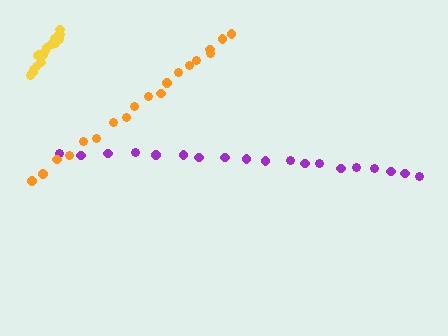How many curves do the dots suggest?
There are 3 distinct paths.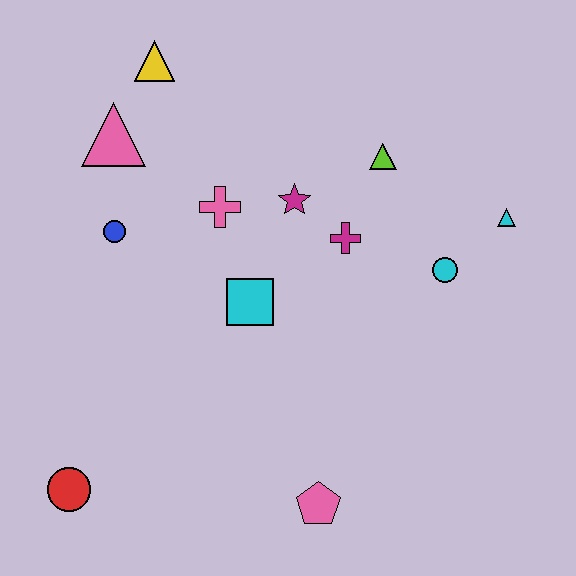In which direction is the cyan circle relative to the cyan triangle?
The cyan circle is to the left of the cyan triangle.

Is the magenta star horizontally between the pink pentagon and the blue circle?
Yes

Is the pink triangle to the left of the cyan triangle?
Yes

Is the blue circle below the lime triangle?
Yes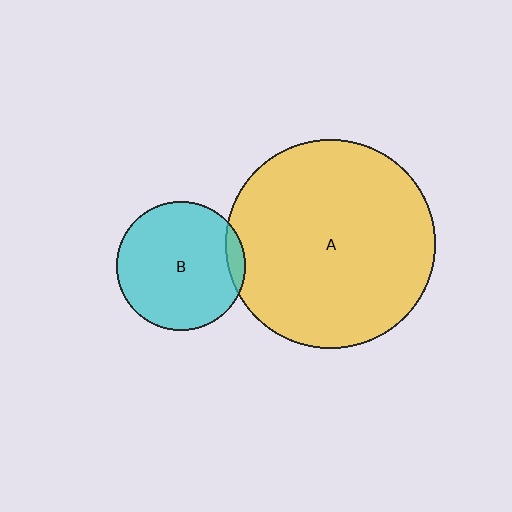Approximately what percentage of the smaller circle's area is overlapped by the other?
Approximately 5%.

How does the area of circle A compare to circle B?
Approximately 2.6 times.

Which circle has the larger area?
Circle A (yellow).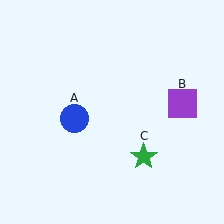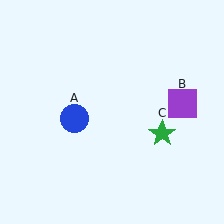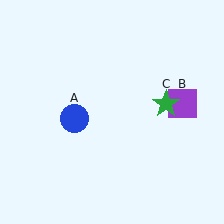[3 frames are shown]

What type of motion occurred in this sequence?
The green star (object C) rotated counterclockwise around the center of the scene.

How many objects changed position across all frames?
1 object changed position: green star (object C).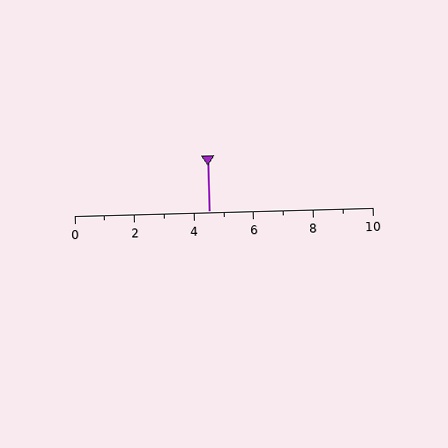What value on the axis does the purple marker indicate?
The marker indicates approximately 4.5.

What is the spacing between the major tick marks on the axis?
The major ticks are spaced 2 apart.